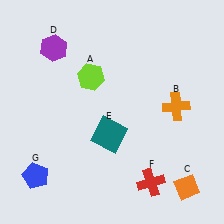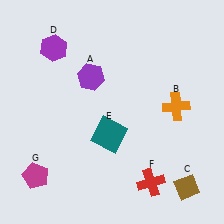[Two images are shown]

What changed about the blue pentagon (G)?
In Image 1, G is blue. In Image 2, it changed to magenta.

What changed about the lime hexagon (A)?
In Image 1, A is lime. In Image 2, it changed to purple.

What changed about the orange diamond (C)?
In Image 1, C is orange. In Image 2, it changed to brown.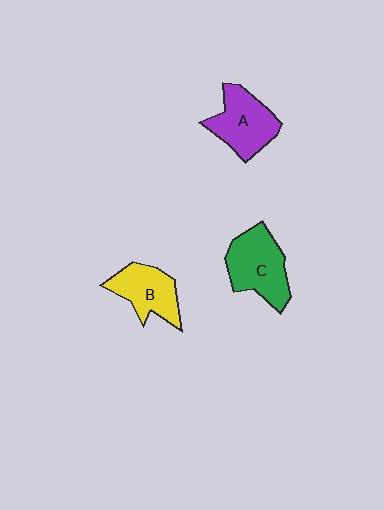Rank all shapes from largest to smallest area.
From largest to smallest: C (green), A (purple), B (yellow).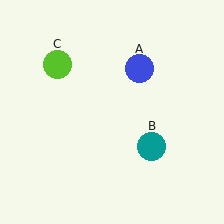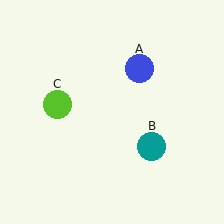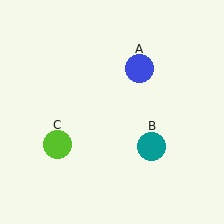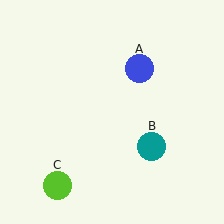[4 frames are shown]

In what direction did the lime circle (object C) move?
The lime circle (object C) moved down.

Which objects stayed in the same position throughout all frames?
Blue circle (object A) and teal circle (object B) remained stationary.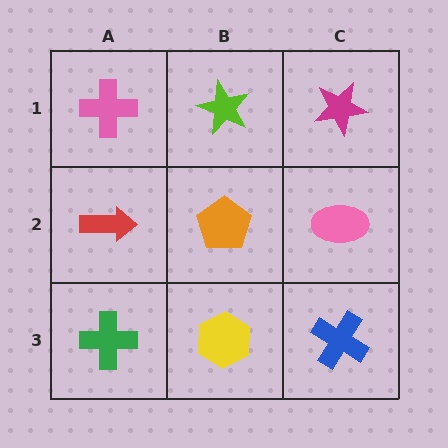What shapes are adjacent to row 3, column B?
An orange pentagon (row 2, column B), a green cross (row 3, column A), a blue cross (row 3, column C).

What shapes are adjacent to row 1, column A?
A red arrow (row 2, column A), a lime star (row 1, column B).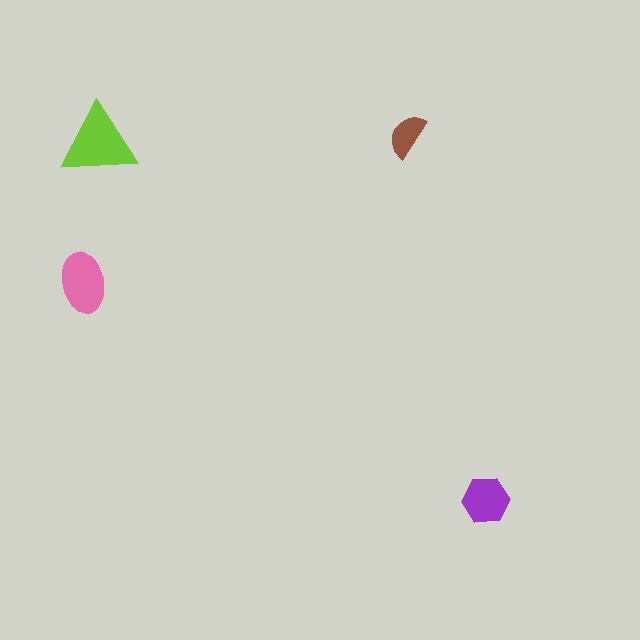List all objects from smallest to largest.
The brown semicircle, the purple hexagon, the pink ellipse, the lime triangle.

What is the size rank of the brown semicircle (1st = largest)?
4th.